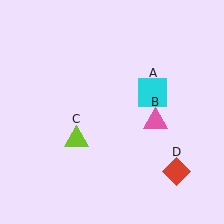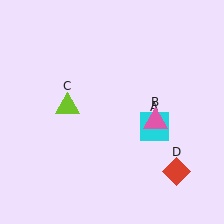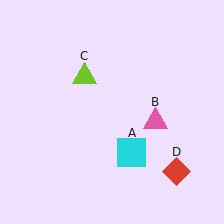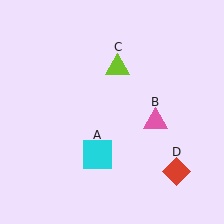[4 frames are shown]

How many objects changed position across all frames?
2 objects changed position: cyan square (object A), lime triangle (object C).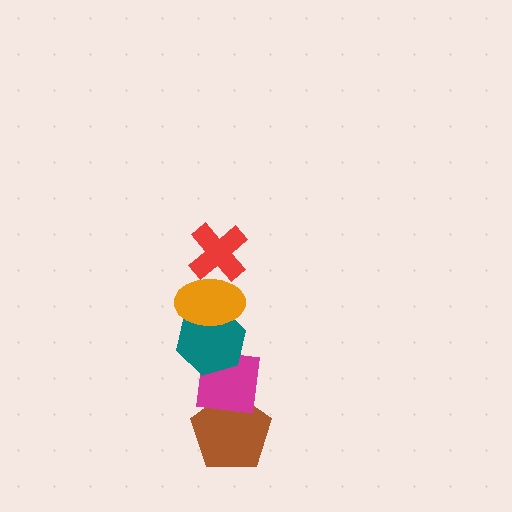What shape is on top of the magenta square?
The teal hexagon is on top of the magenta square.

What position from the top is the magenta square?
The magenta square is 4th from the top.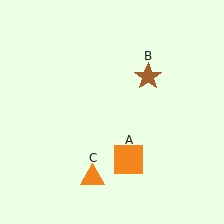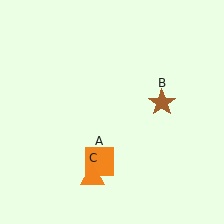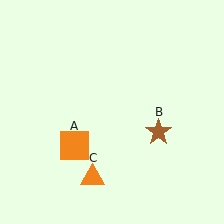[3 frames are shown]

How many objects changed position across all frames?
2 objects changed position: orange square (object A), brown star (object B).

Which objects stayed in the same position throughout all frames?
Orange triangle (object C) remained stationary.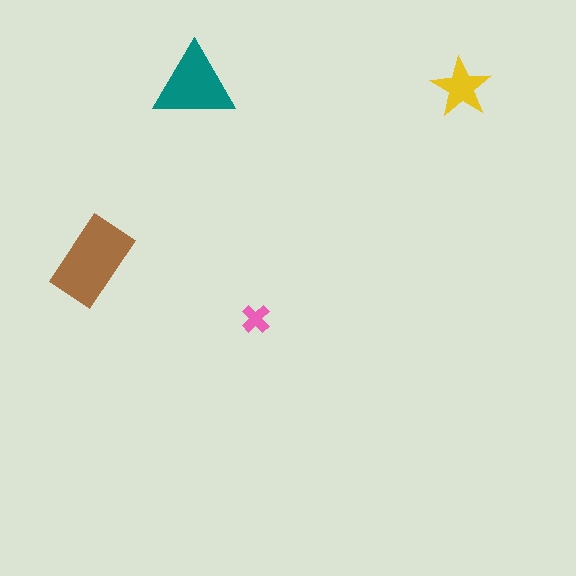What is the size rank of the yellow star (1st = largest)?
3rd.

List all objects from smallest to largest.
The pink cross, the yellow star, the teal triangle, the brown rectangle.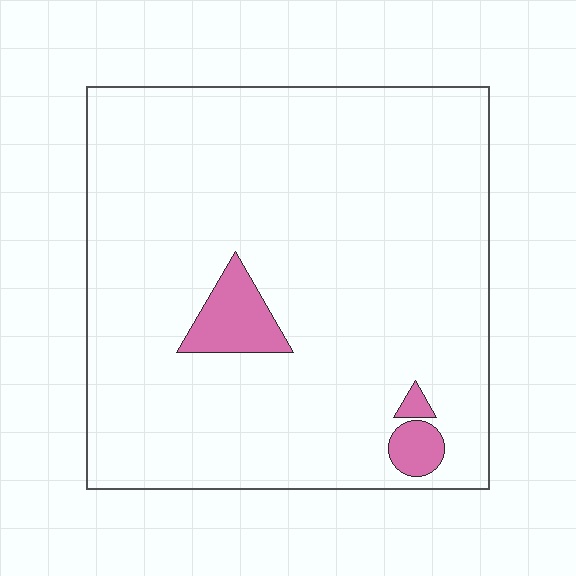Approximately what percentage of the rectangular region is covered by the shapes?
Approximately 5%.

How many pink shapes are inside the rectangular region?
3.